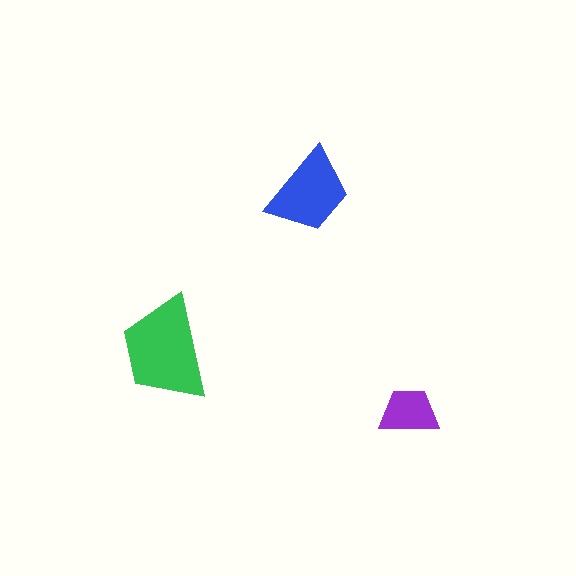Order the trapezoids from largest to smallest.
the green one, the blue one, the purple one.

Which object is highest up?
The blue trapezoid is topmost.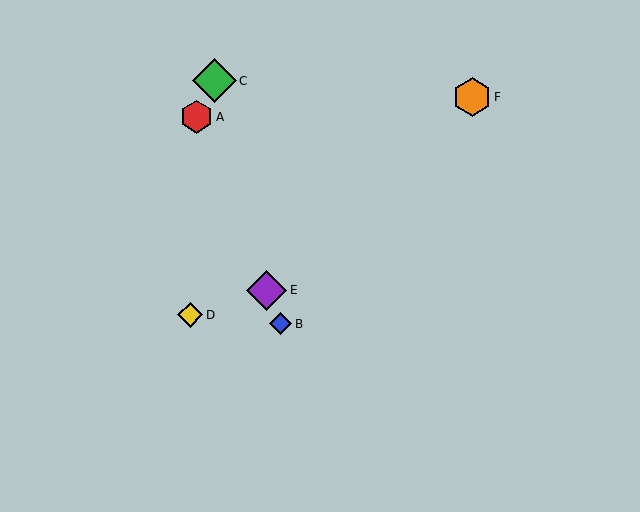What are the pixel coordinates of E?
Object E is at (267, 290).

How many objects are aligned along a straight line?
3 objects (A, B, E) are aligned along a straight line.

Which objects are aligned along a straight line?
Objects A, B, E are aligned along a straight line.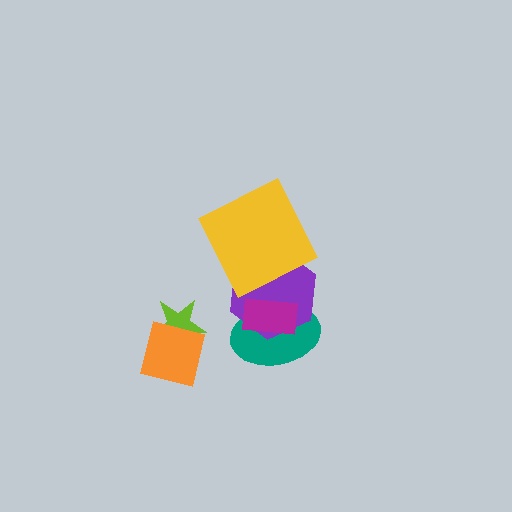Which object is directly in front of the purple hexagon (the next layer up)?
The magenta rectangle is directly in front of the purple hexagon.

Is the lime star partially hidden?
Yes, it is partially covered by another shape.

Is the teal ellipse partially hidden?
Yes, it is partially covered by another shape.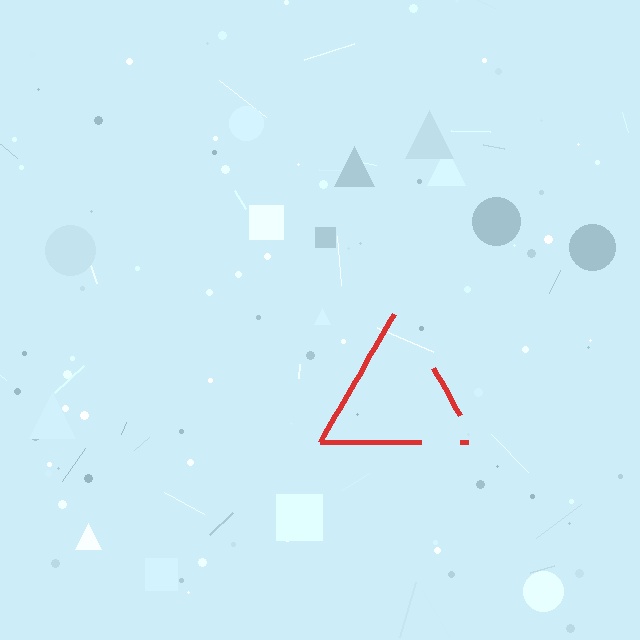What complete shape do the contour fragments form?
The contour fragments form a triangle.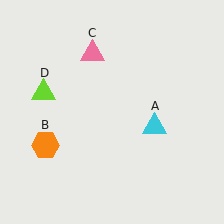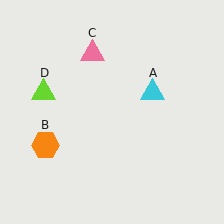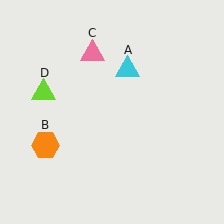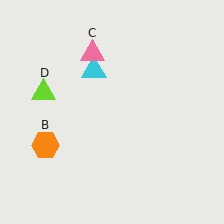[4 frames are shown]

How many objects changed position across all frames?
1 object changed position: cyan triangle (object A).